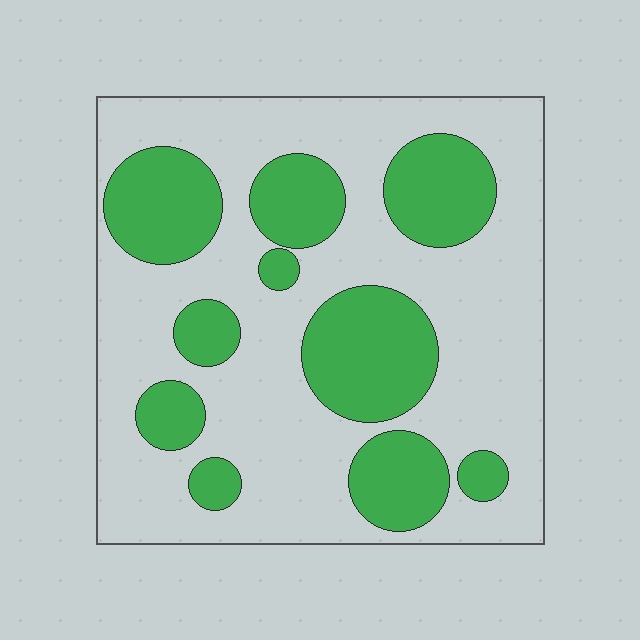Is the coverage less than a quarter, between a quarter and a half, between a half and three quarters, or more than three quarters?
Between a quarter and a half.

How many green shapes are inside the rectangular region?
10.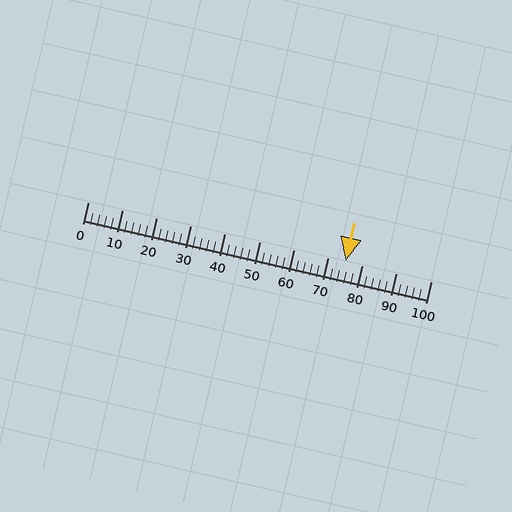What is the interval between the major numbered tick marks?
The major tick marks are spaced 10 units apart.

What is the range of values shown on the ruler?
The ruler shows values from 0 to 100.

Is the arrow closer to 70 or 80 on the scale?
The arrow is closer to 80.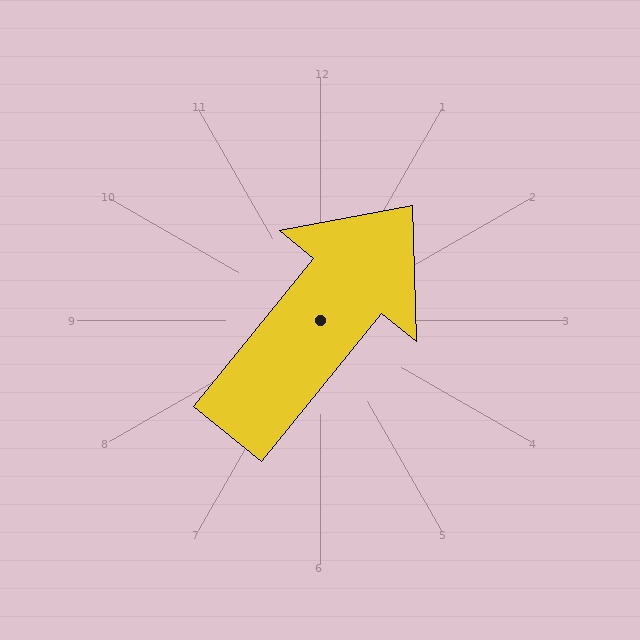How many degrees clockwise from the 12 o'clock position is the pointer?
Approximately 39 degrees.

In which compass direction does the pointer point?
Northeast.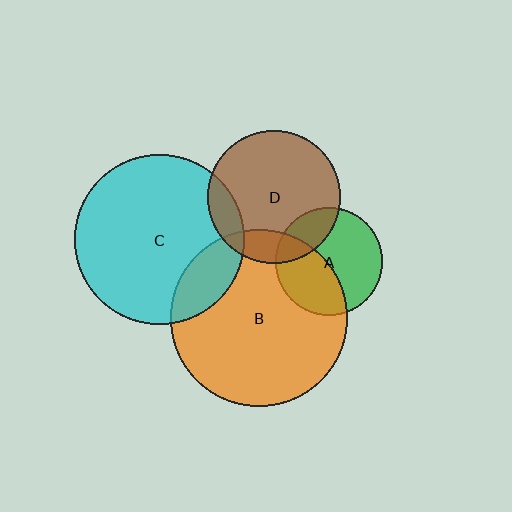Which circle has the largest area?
Circle B (orange).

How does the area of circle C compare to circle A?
Approximately 2.5 times.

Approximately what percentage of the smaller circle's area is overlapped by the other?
Approximately 15%.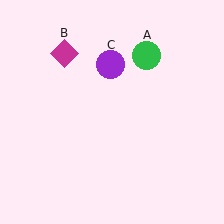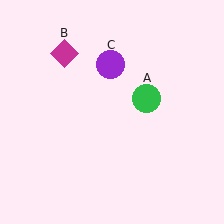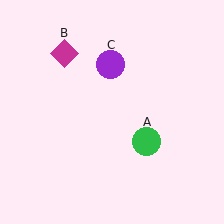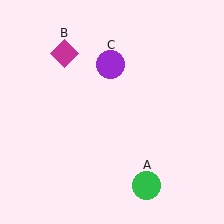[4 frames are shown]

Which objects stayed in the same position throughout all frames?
Magenta diamond (object B) and purple circle (object C) remained stationary.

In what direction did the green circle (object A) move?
The green circle (object A) moved down.